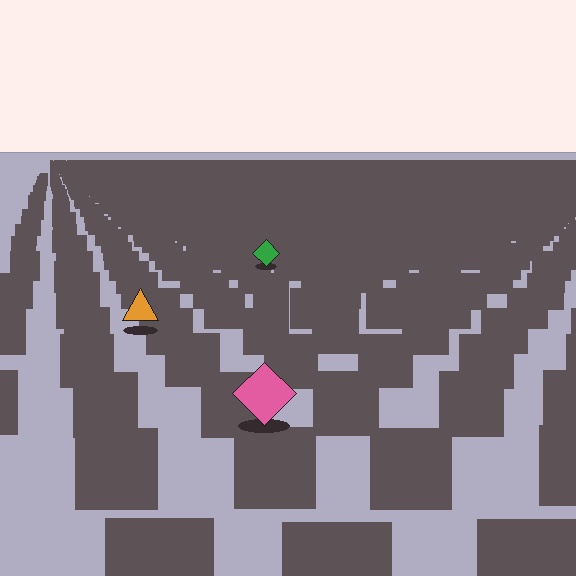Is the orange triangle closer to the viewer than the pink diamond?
No. The pink diamond is closer — you can tell from the texture gradient: the ground texture is coarser near it.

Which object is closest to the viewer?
The pink diamond is closest. The texture marks near it are larger and more spread out.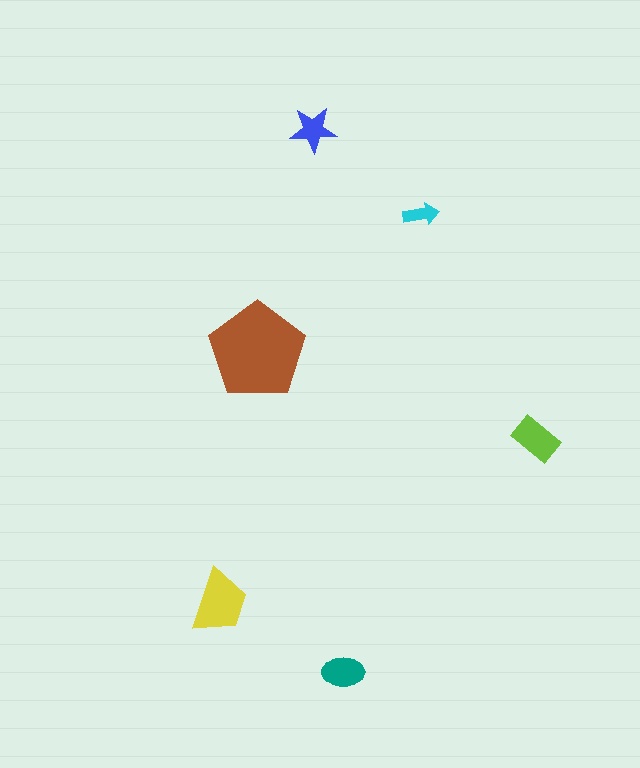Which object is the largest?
The brown pentagon.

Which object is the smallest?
The cyan arrow.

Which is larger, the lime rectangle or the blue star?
The lime rectangle.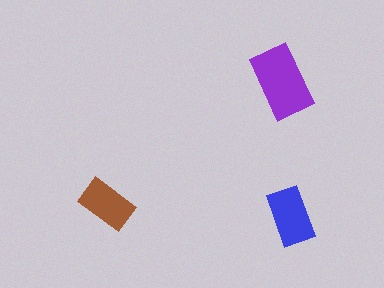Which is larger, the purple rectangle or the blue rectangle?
The purple one.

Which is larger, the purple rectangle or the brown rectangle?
The purple one.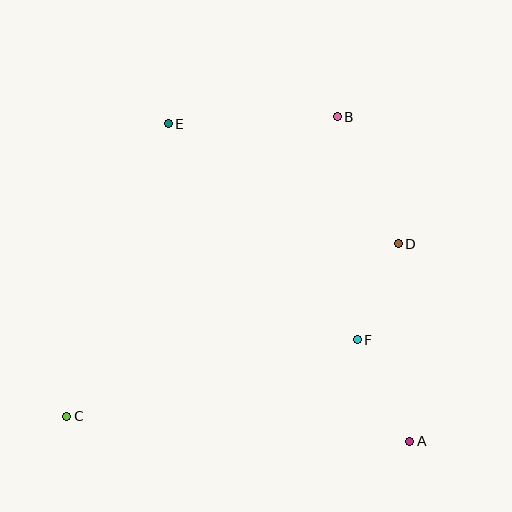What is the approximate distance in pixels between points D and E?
The distance between D and E is approximately 259 pixels.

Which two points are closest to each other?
Points D and F are closest to each other.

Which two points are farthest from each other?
Points B and C are farthest from each other.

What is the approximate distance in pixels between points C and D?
The distance between C and D is approximately 374 pixels.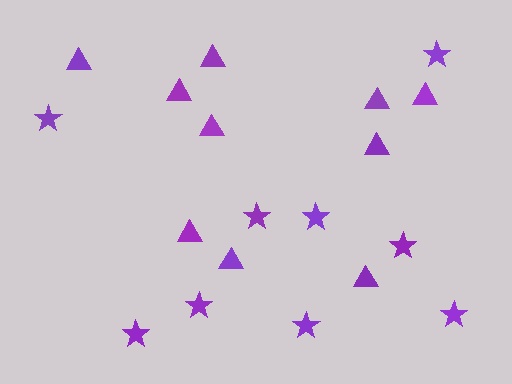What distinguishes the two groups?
There are 2 groups: one group of stars (9) and one group of triangles (10).